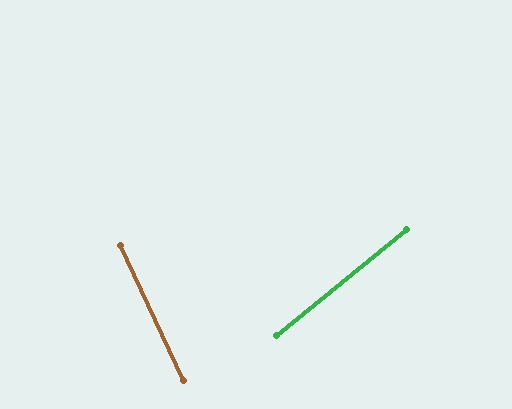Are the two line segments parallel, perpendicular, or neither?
Neither parallel nor perpendicular — they differ by about 76°.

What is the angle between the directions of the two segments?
Approximately 76 degrees.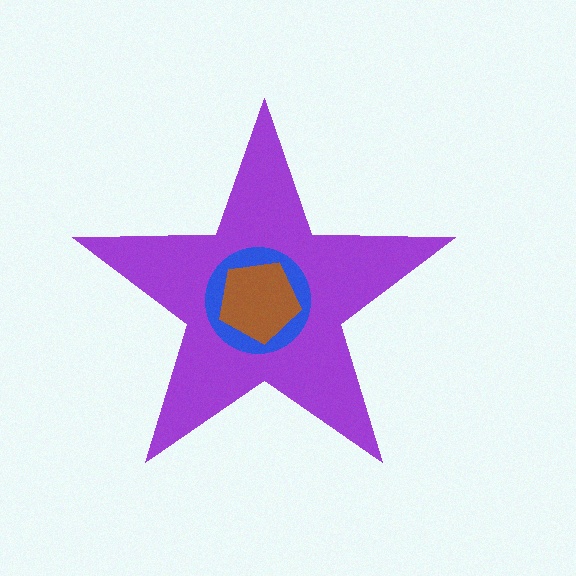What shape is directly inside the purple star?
The blue circle.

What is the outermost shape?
The purple star.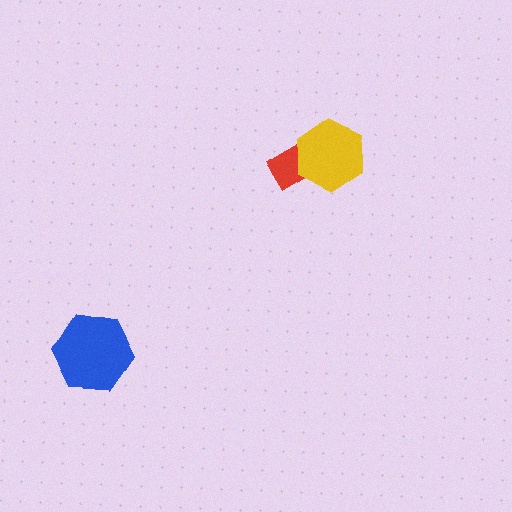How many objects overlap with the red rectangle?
1 object overlaps with the red rectangle.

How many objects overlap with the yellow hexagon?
1 object overlaps with the yellow hexagon.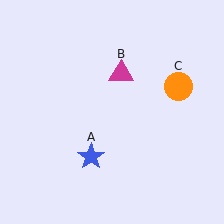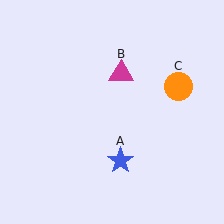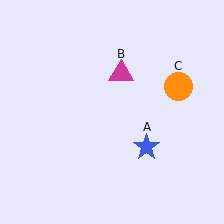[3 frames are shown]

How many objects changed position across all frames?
1 object changed position: blue star (object A).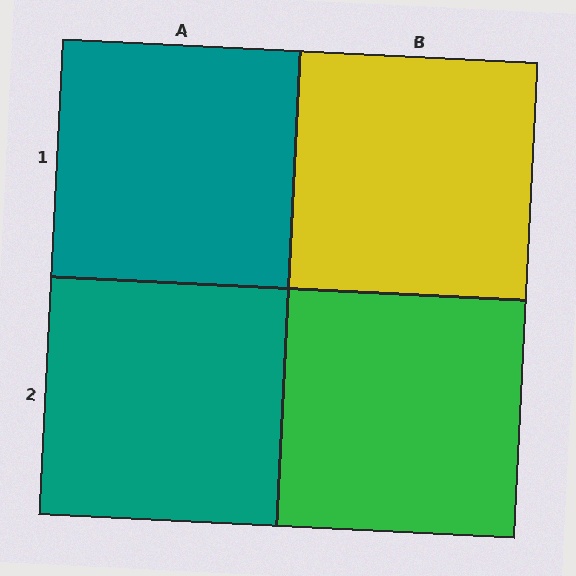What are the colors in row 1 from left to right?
Teal, yellow.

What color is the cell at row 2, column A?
Teal.